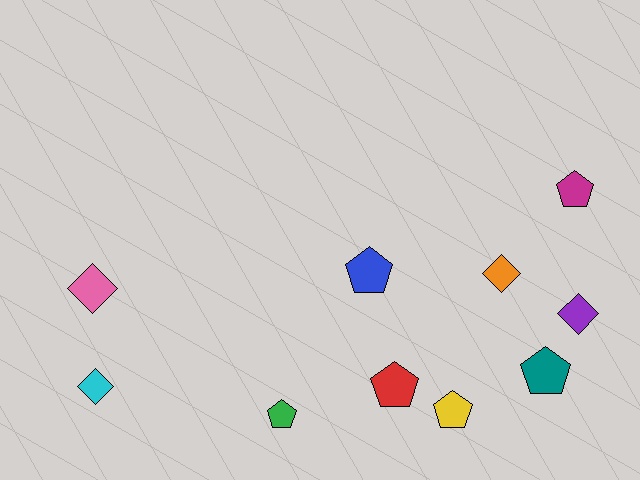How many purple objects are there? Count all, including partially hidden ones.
There is 1 purple object.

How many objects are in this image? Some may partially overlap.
There are 10 objects.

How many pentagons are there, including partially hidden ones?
There are 6 pentagons.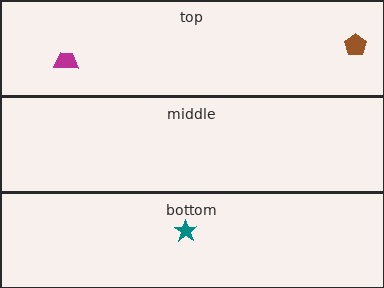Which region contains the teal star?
The bottom region.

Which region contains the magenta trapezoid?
The top region.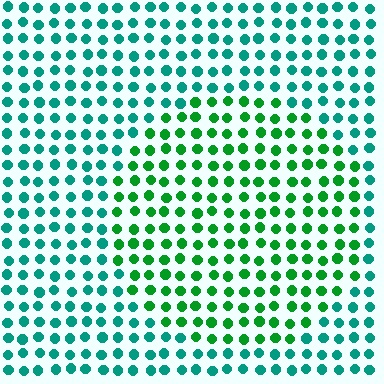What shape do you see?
I see a circle.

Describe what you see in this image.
The image is filled with small teal elements in a uniform arrangement. A circle-shaped region is visible where the elements are tinted to a slightly different hue, forming a subtle color boundary.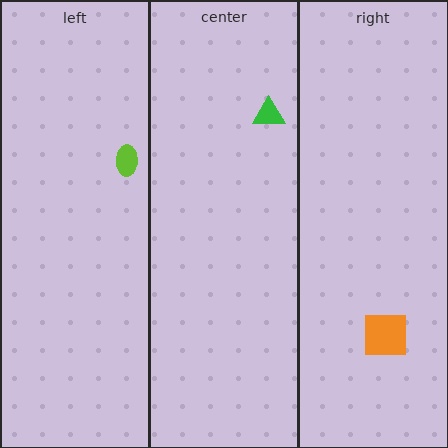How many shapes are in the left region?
1.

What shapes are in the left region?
The lime ellipse.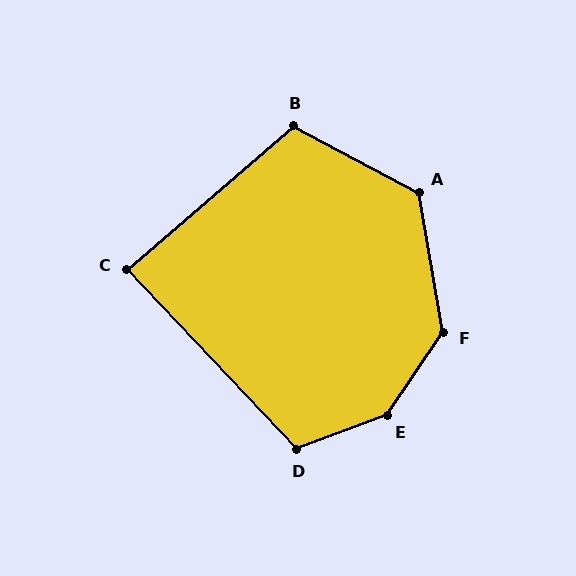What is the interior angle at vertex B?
Approximately 111 degrees (obtuse).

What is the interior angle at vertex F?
Approximately 136 degrees (obtuse).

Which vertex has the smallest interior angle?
C, at approximately 87 degrees.